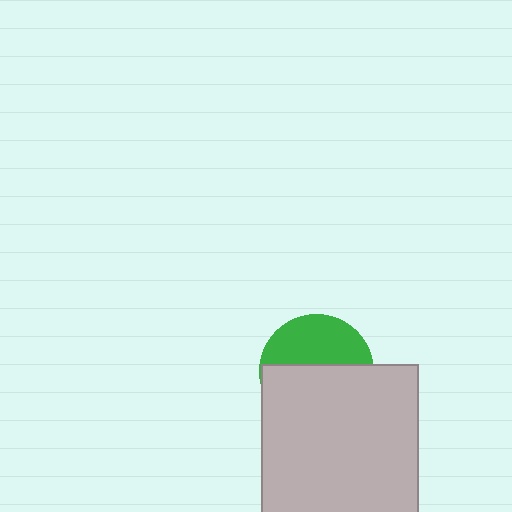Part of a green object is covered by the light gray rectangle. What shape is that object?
It is a circle.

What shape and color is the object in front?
The object in front is a light gray rectangle.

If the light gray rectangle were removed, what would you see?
You would see the complete green circle.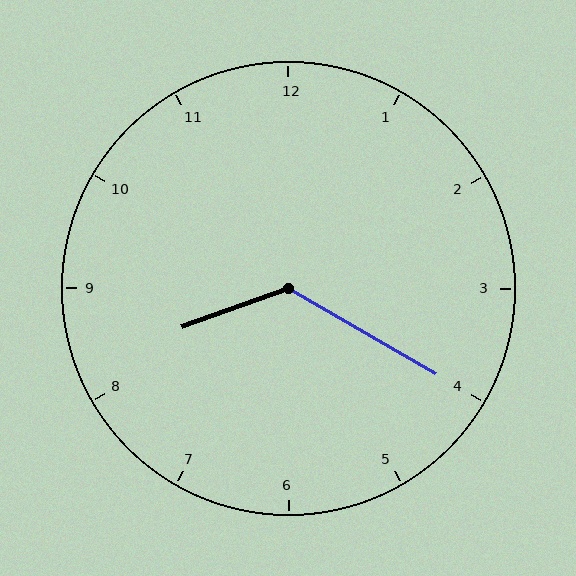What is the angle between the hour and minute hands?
Approximately 130 degrees.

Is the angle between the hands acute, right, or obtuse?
It is obtuse.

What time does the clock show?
8:20.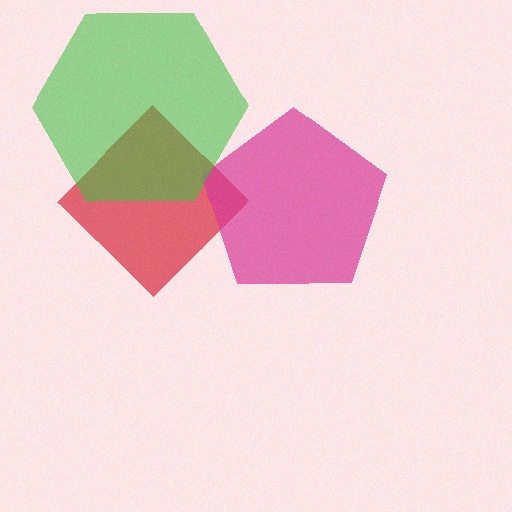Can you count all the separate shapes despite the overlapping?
Yes, there are 3 separate shapes.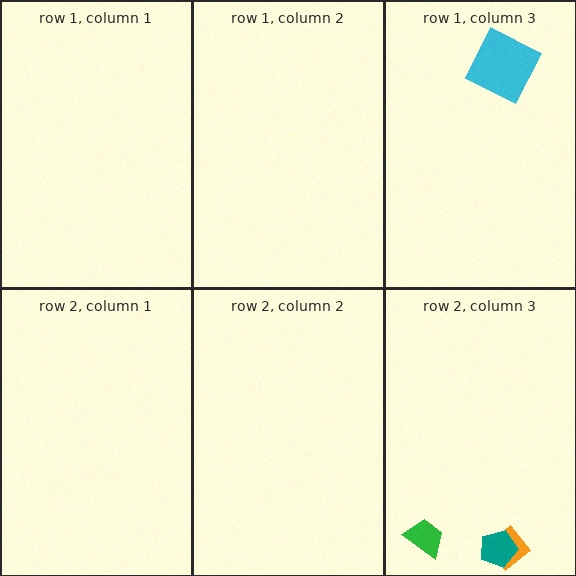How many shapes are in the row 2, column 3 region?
3.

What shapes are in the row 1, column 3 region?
The cyan square.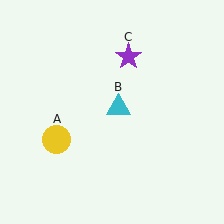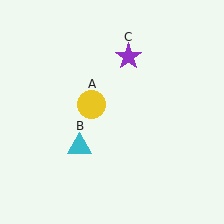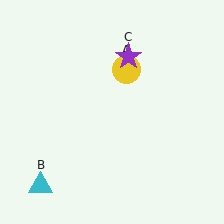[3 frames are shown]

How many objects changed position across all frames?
2 objects changed position: yellow circle (object A), cyan triangle (object B).